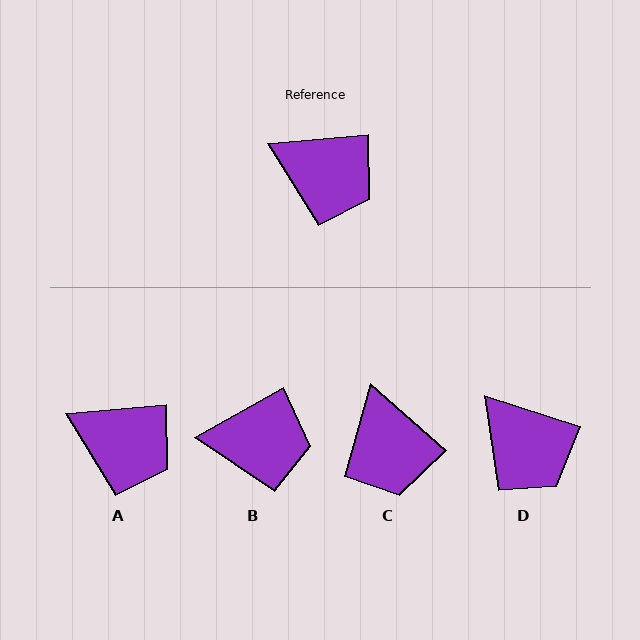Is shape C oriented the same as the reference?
No, it is off by about 47 degrees.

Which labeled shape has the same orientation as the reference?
A.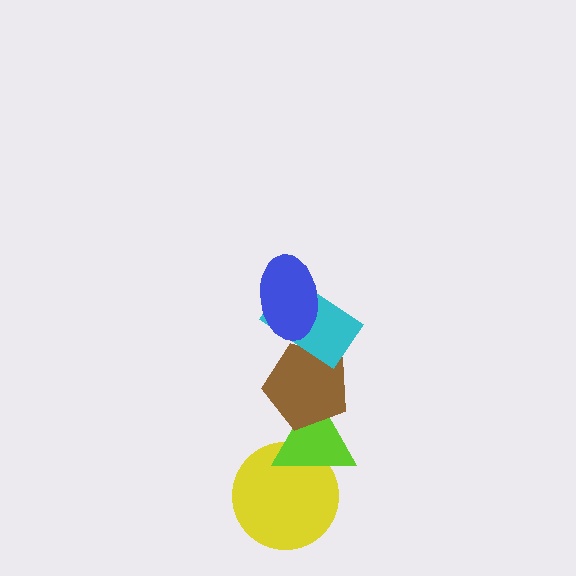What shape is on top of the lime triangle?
The brown pentagon is on top of the lime triangle.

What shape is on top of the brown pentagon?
The cyan rectangle is on top of the brown pentagon.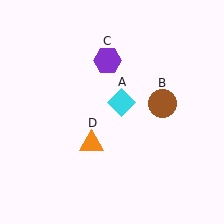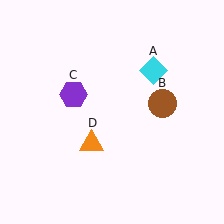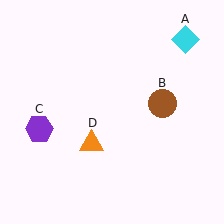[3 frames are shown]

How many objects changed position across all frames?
2 objects changed position: cyan diamond (object A), purple hexagon (object C).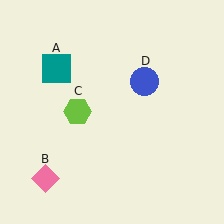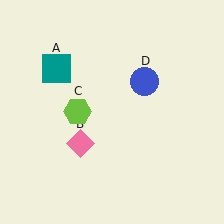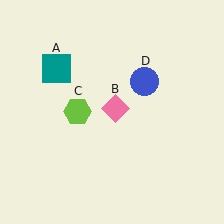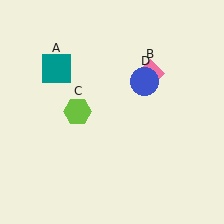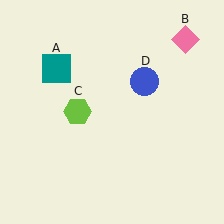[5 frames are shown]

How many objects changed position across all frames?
1 object changed position: pink diamond (object B).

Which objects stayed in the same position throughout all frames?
Teal square (object A) and lime hexagon (object C) and blue circle (object D) remained stationary.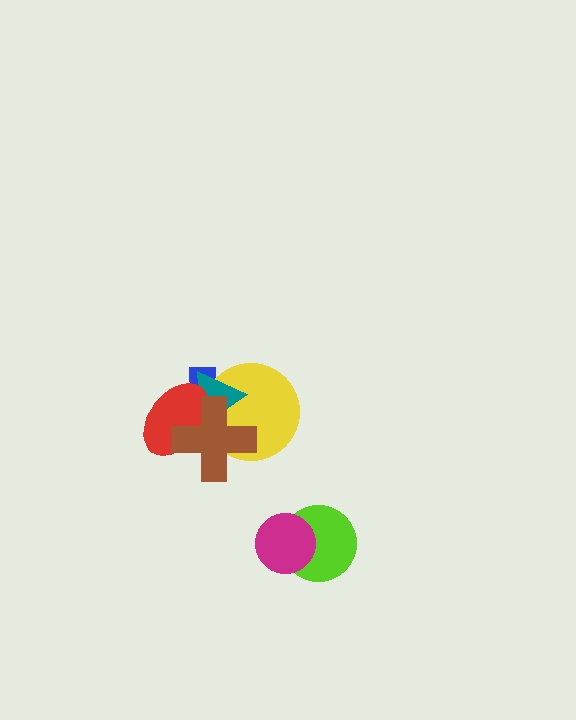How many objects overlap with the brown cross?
4 objects overlap with the brown cross.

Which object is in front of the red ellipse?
The brown cross is in front of the red ellipse.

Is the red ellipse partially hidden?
Yes, it is partially covered by another shape.